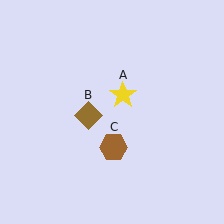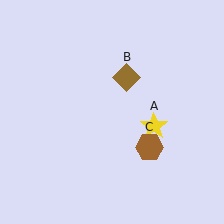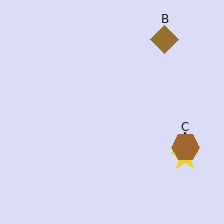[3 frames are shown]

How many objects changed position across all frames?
3 objects changed position: yellow star (object A), brown diamond (object B), brown hexagon (object C).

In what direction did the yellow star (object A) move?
The yellow star (object A) moved down and to the right.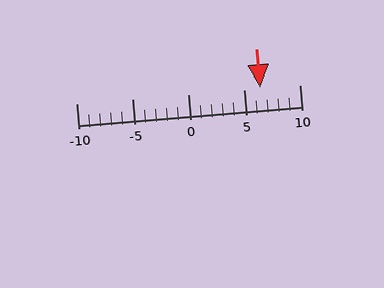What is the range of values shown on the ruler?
The ruler shows values from -10 to 10.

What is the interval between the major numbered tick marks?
The major tick marks are spaced 5 units apart.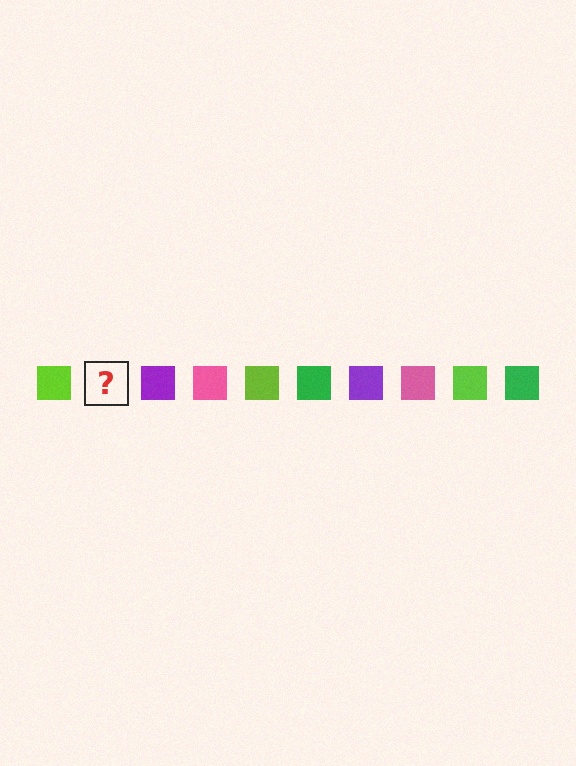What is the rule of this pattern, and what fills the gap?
The rule is that the pattern cycles through lime, green, purple, pink squares. The gap should be filled with a green square.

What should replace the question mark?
The question mark should be replaced with a green square.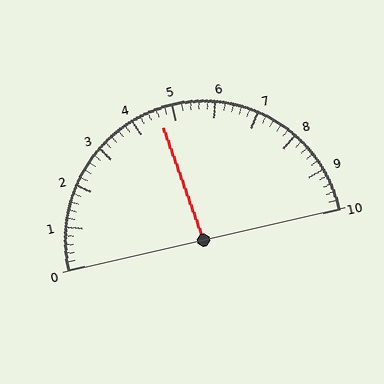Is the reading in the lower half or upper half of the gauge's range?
The reading is in the lower half of the range (0 to 10).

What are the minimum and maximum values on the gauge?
The gauge ranges from 0 to 10.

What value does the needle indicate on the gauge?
The needle indicates approximately 4.6.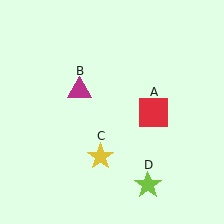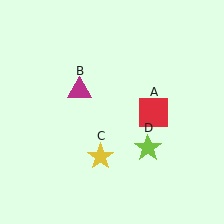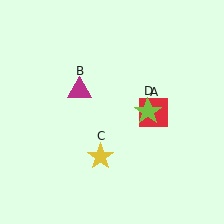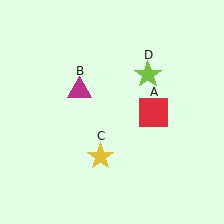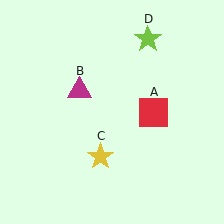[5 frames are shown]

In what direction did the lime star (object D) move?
The lime star (object D) moved up.